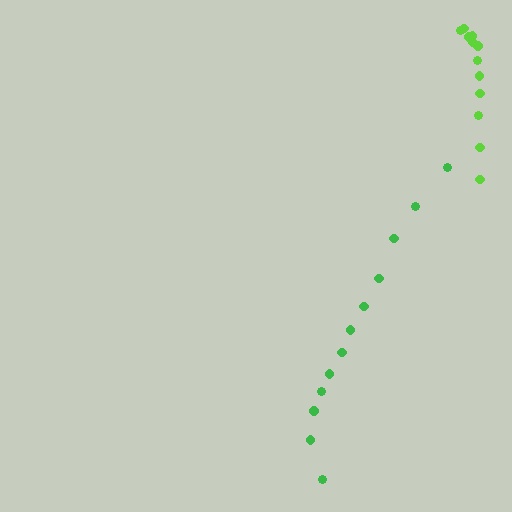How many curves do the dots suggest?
There are 2 distinct paths.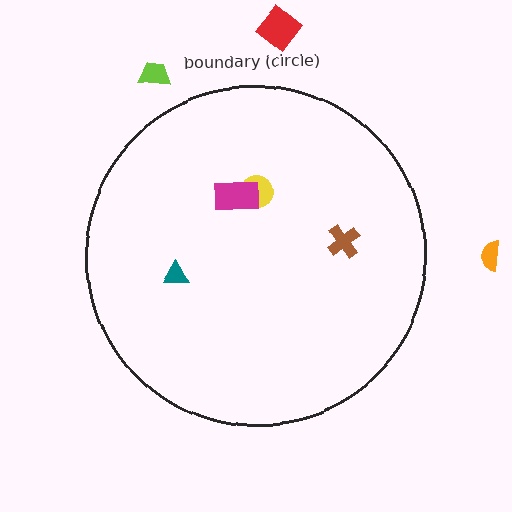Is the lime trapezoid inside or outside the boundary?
Outside.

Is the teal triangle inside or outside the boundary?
Inside.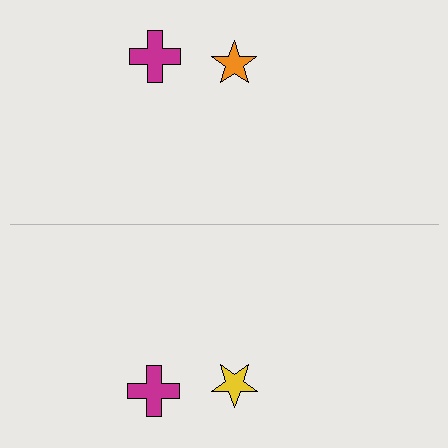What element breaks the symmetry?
The yellow star on the bottom side breaks the symmetry — its mirror counterpart is orange.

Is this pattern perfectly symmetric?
No, the pattern is not perfectly symmetric. The yellow star on the bottom side breaks the symmetry — its mirror counterpart is orange.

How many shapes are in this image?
There are 4 shapes in this image.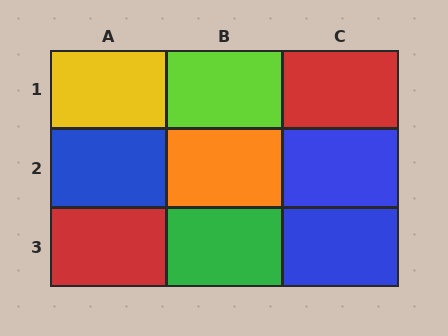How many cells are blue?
3 cells are blue.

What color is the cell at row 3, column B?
Green.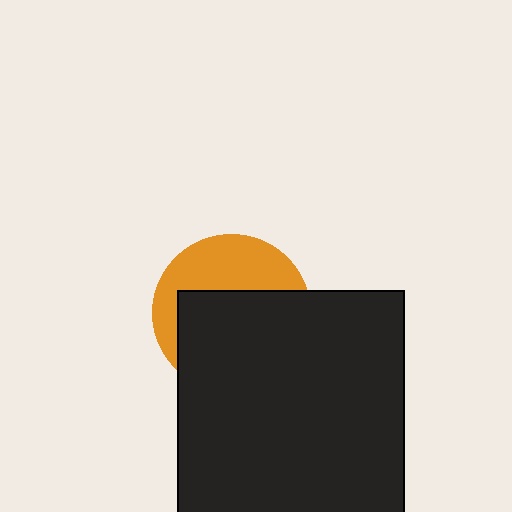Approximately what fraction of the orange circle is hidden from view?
Roughly 61% of the orange circle is hidden behind the black square.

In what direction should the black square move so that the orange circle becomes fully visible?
The black square should move down. That is the shortest direction to clear the overlap and leave the orange circle fully visible.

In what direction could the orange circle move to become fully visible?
The orange circle could move up. That would shift it out from behind the black square entirely.